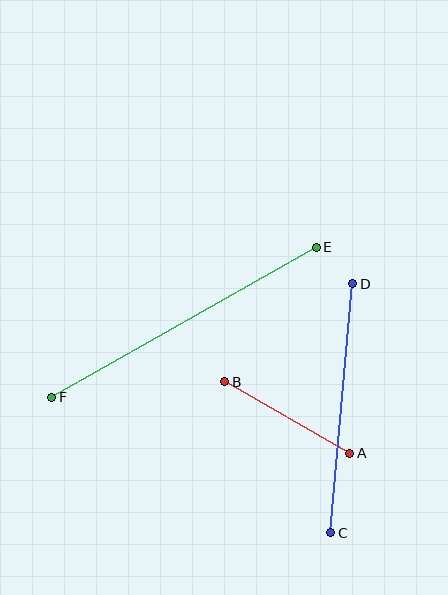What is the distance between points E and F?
The distance is approximately 304 pixels.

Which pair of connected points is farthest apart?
Points E and F are farthest apart.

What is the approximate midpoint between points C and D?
The midpoint is at approximately (342, 408) pixels.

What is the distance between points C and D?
The distance is approximately 250 pixels.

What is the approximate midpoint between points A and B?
The midpoint is at approximately (287, 418) pixels.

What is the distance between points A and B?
The distance is approximately 144 pixels.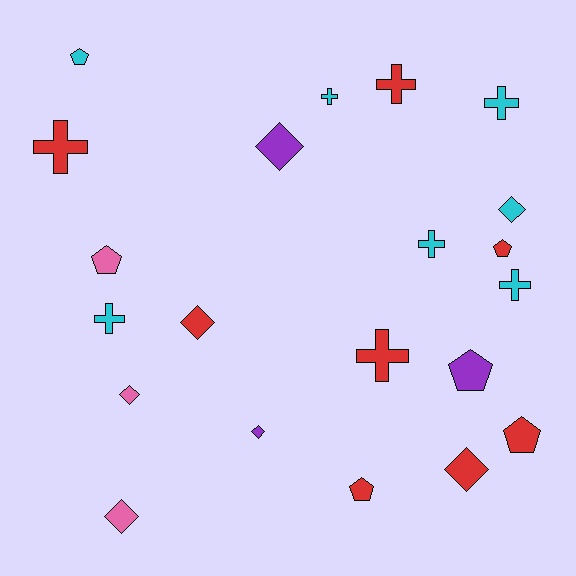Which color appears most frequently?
Red, with 8 objects.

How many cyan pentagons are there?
There is 1 cyan pentagon.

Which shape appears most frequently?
Cross, with 8 objects.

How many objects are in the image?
There are 21 objects.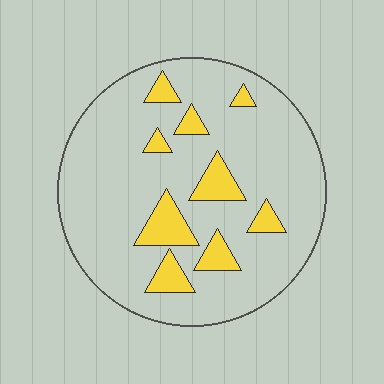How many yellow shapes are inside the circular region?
9.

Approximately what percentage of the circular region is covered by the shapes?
Approximately 15%.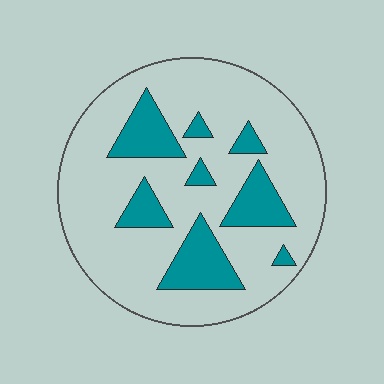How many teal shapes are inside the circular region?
8.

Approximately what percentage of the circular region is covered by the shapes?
Approximately 20%.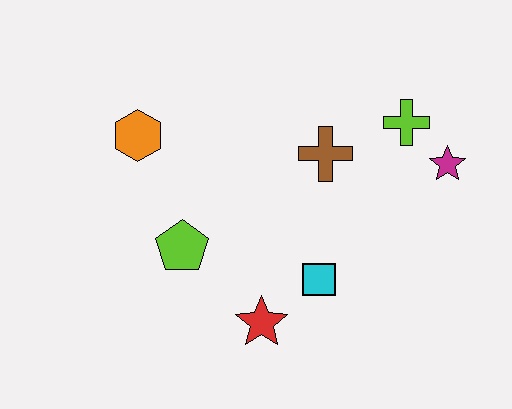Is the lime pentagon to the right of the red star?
No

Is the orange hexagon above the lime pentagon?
Yes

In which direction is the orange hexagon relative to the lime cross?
The orange hexagon is to the left of the lime cross.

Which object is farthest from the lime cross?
The orange hexagon is farthest from the lime cross.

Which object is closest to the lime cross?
The magenta star is closest to the lime cross.